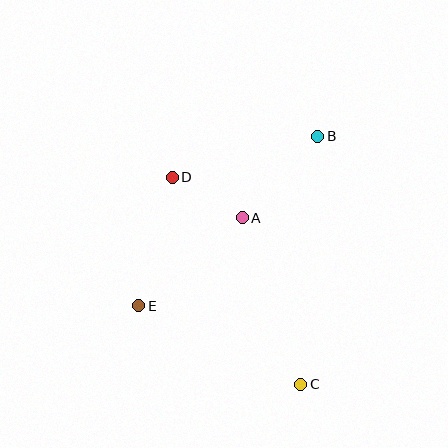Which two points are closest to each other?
Points A and D are closest to each other.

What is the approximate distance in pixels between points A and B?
The distance between A and B is approximately 111 pixels.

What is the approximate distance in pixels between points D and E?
The distance between D and E is approximately 133 pixels.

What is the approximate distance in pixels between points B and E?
The distance between B and E is approximately 247 pixels.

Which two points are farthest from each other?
Points B and C are farthest from each other.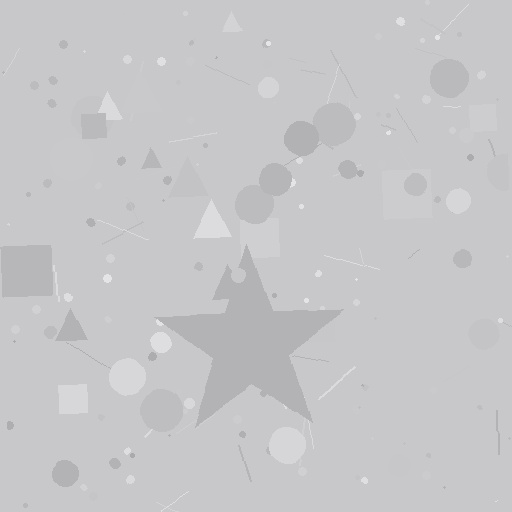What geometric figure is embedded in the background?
A star is embedded in the background.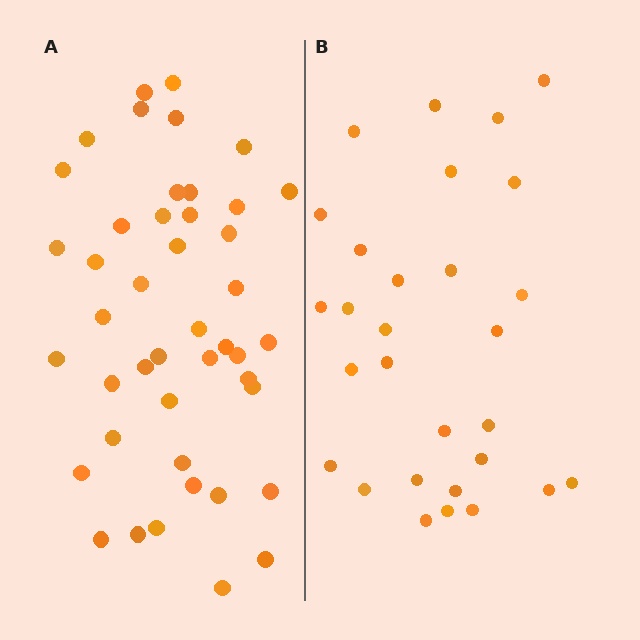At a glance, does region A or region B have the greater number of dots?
Region A (the left region) has more dots.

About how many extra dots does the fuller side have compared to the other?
Region A has approximately 15 more dots than region B.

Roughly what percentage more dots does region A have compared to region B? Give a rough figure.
About 50% more.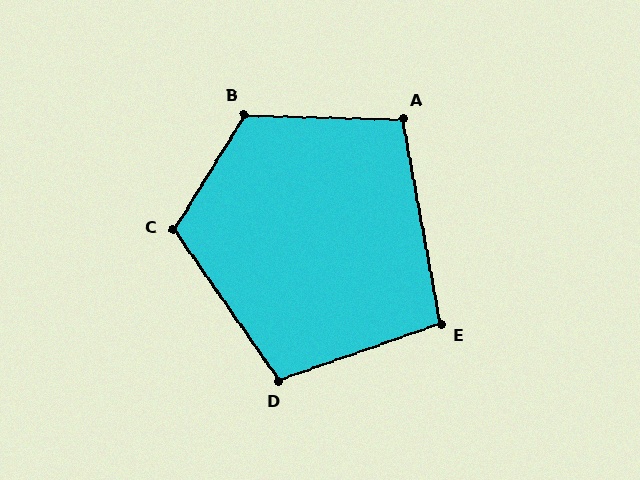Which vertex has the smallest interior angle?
E, at approximately 99 degrees.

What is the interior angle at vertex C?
Approximately 114 degrees (obtuse).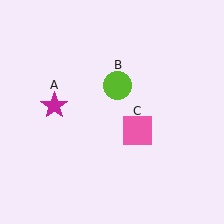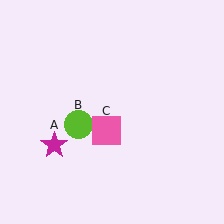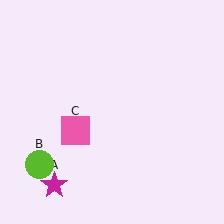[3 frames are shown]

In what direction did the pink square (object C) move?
The pink square (object C) moved left.